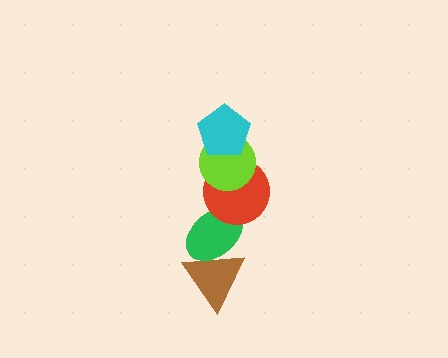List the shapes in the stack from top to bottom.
From top to bottom: the cyan pentagon, the lime circle, the red circle, the green ellipse, the brown triangle.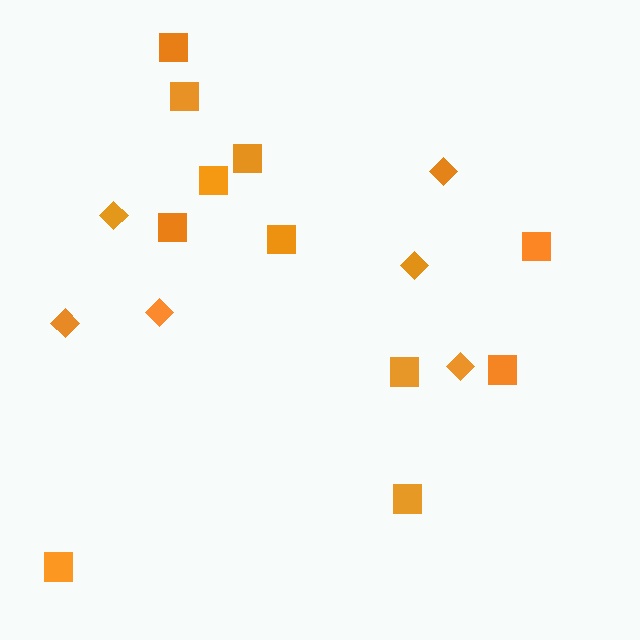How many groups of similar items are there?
There are 2 groups: one group of diamonds (6) and one group of squares (11).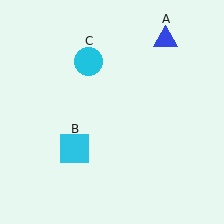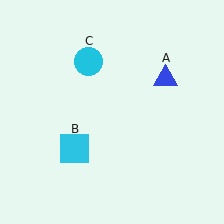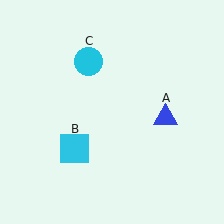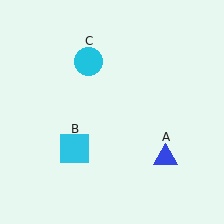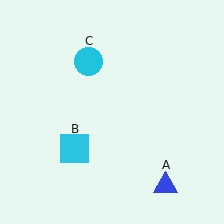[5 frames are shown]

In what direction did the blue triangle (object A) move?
The blue triangle (object A) moved down.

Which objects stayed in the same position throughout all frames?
Cyan square (object B) and cyan circle (object C) remained stationary.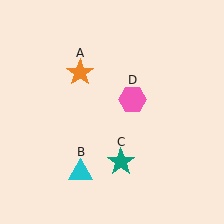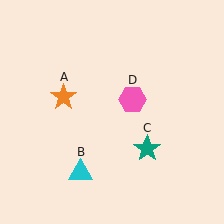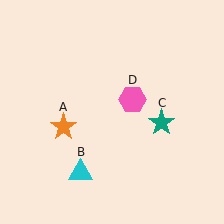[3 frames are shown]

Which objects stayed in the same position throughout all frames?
Cyan triangle (object B) and pink hexagon (object D) remained stationary.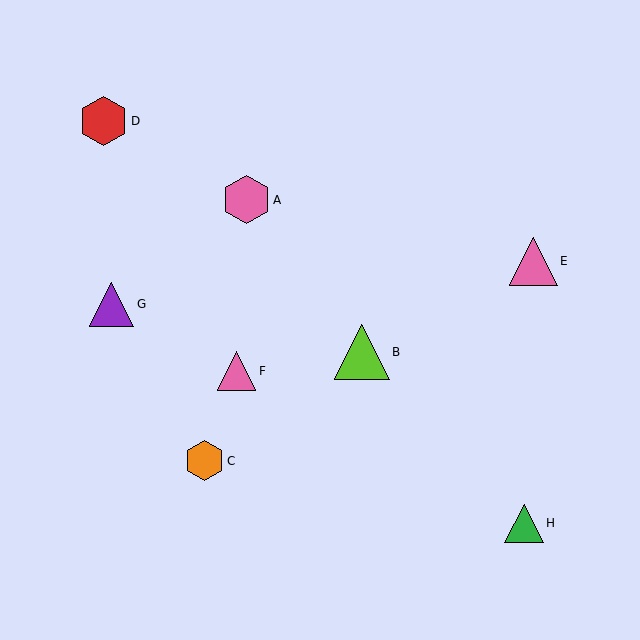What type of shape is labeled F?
Shape F is a pink triangle.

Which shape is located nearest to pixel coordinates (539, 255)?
The pink triangle (labeled E) at (533, 261) is nearest to that location.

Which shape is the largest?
The lime triangle (labeled B) is the largest.